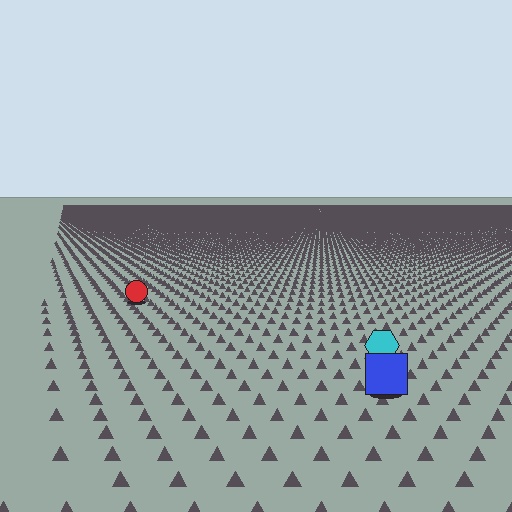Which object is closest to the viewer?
The blue square is closest. The texture marks near it are larger and more spread out.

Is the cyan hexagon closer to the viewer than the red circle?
Yes. The cyan hexagon is closer — you can tell from the texture gradient: the ground texture is coarser near it.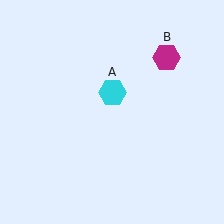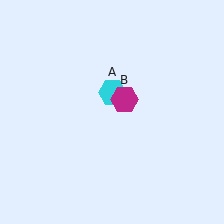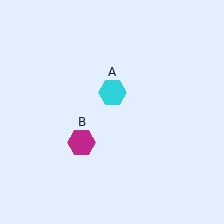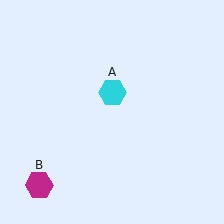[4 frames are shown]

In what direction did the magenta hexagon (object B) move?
The magenta hexagon (object B) moved down and to the left.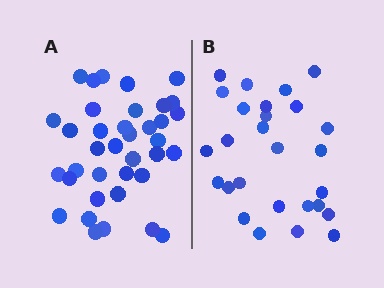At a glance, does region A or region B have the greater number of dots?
Region A (the left region) has more dots.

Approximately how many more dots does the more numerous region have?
Region A has roughly 10 or so more dots than region B.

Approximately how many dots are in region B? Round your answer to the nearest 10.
About 30 dots. (The exact count is 27, which rounds to 30.)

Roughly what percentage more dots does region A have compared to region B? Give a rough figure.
About 35% more.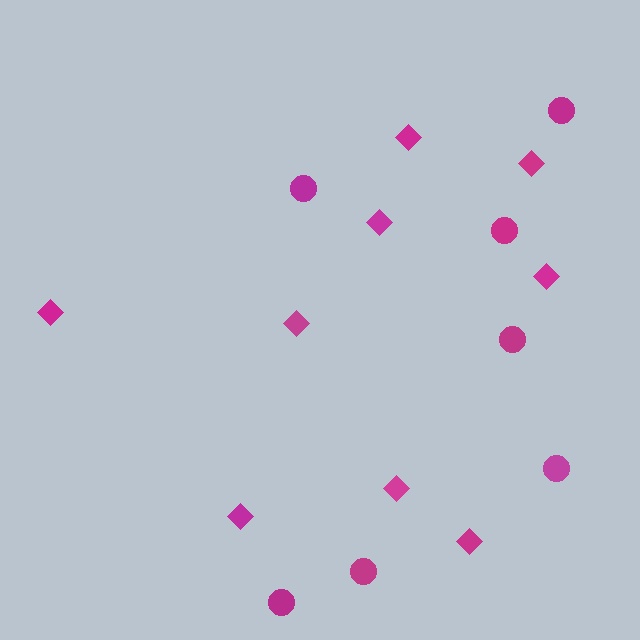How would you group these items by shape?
There are 2 groups: one group of circles (7) and one group of diamonds (9).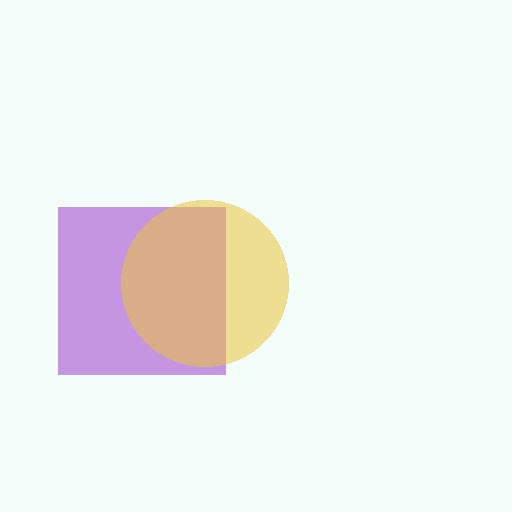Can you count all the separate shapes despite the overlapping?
Yes, there are 2 separate shapes.